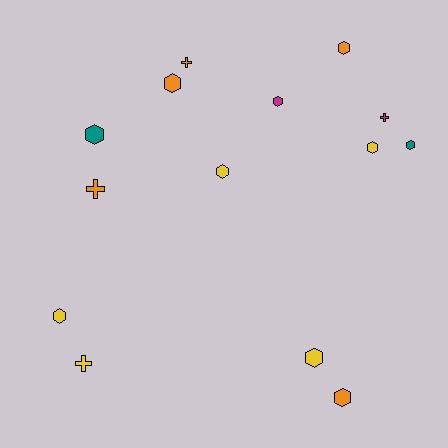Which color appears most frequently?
Yellow, with 5 objects.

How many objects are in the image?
There are 14 objects.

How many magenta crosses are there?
There is 1 magenta cross.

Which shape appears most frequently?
Hexagon, with 10 objects.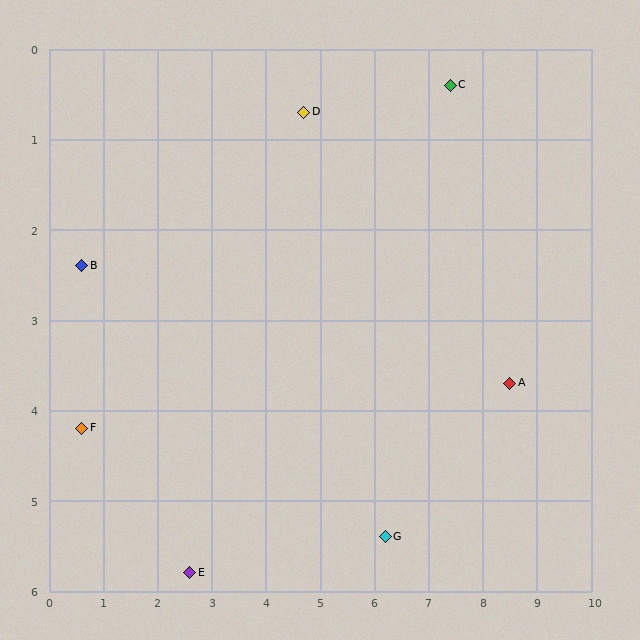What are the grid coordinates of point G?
Point G is at approximately (6.2, 5.4).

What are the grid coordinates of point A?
Point A is at approximately (8.5, 3.7).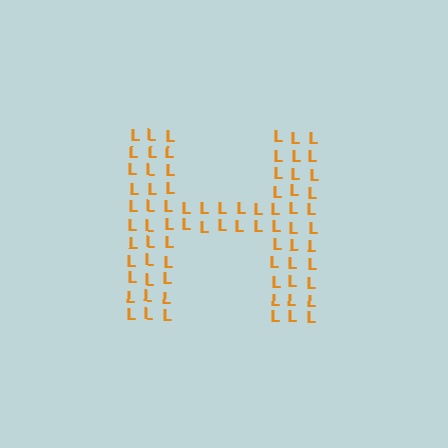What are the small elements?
The small elements are letter L's.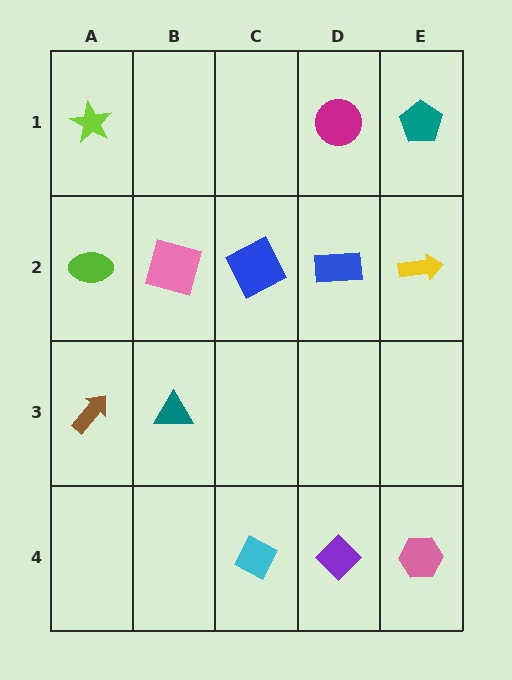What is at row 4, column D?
A purple diamond.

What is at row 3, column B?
A teal triangle.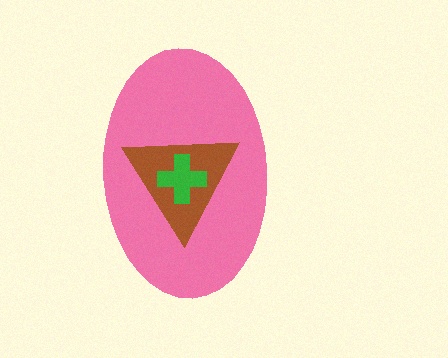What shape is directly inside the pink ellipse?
The brown triangle.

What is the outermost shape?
The pink ellipse.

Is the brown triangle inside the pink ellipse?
Yes.